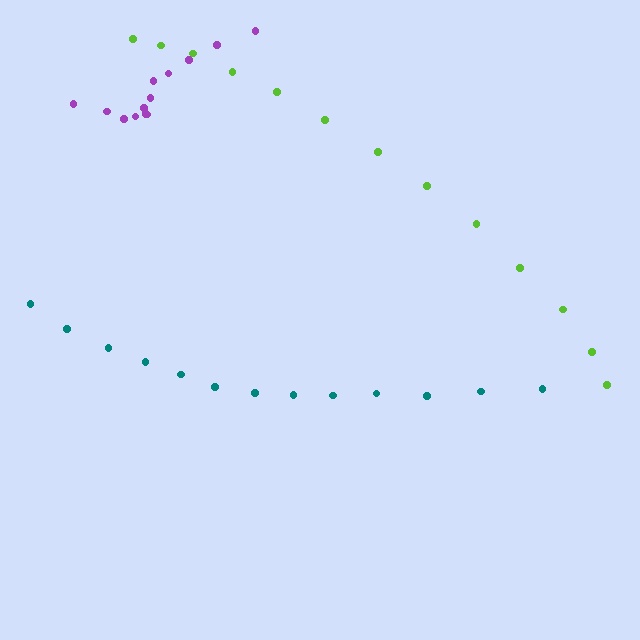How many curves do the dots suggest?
There are 3 distinct paths.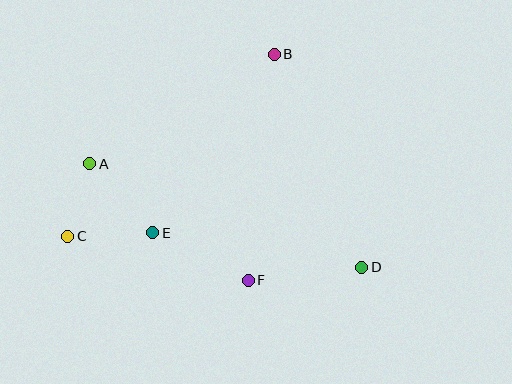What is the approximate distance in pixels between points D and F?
The distance between D and F is approximately 114 pixels.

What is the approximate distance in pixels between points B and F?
The distance between B and F is approximately 228 pixels.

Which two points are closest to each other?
Points A and C are closest to each other.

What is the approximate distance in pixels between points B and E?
The distance between B and E is approximately 216 pixels.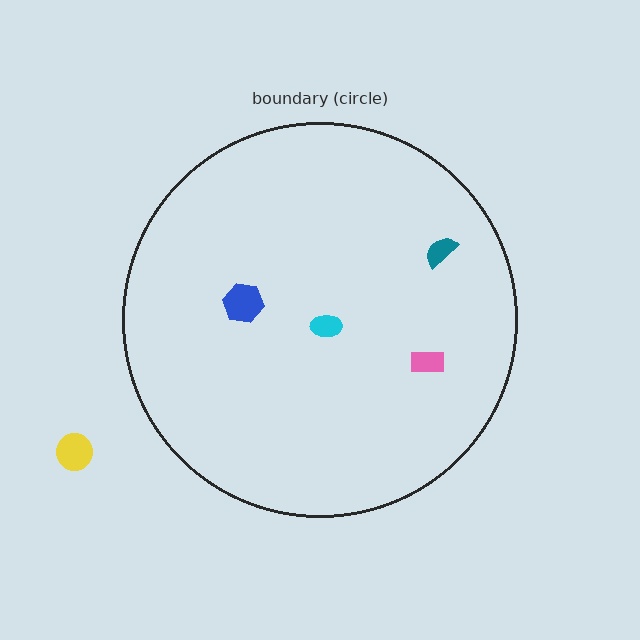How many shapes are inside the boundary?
4 inside, 1 outside.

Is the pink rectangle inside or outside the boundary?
Inside.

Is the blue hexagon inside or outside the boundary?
Inside.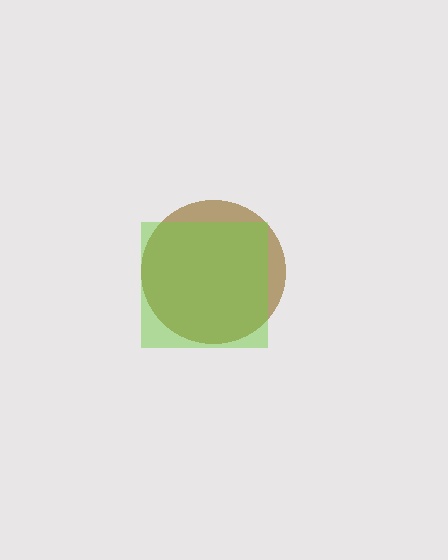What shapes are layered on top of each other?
The layered shapes are: a brown circle, a lime square.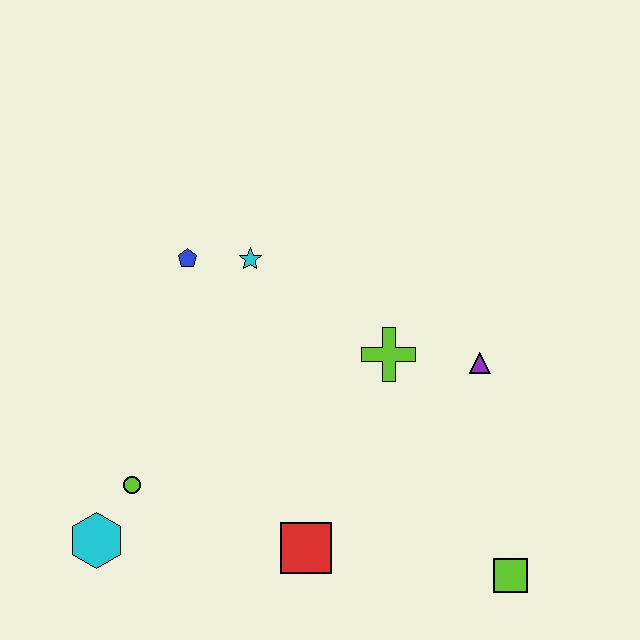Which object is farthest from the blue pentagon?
The lime square is farthest from the blue pentagon.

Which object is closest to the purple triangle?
The lime cross is closest to the purple triangle.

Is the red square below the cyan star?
Yes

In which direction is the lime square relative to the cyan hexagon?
The lime square is to the right of the cyan hexagon.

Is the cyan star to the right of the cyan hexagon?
Yes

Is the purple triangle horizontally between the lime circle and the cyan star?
No